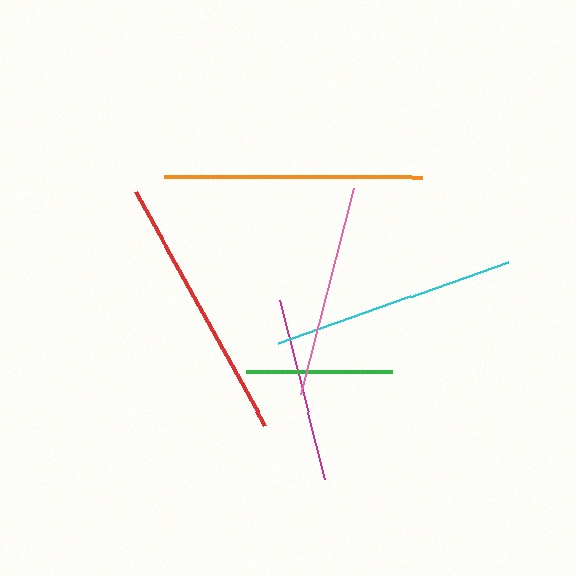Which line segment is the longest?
The red line is the longest at approximately 268 pixels.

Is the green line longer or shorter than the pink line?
The pink line is longer than the green line.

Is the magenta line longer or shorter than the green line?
The magenta line is longer than the green line.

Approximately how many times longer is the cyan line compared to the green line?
The cyan line is approximately 1.7 times the length of the green line.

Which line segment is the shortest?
The green line is the shortest at approximately 146 pixels.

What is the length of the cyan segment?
The cyan segment is approximately 245 pixels long.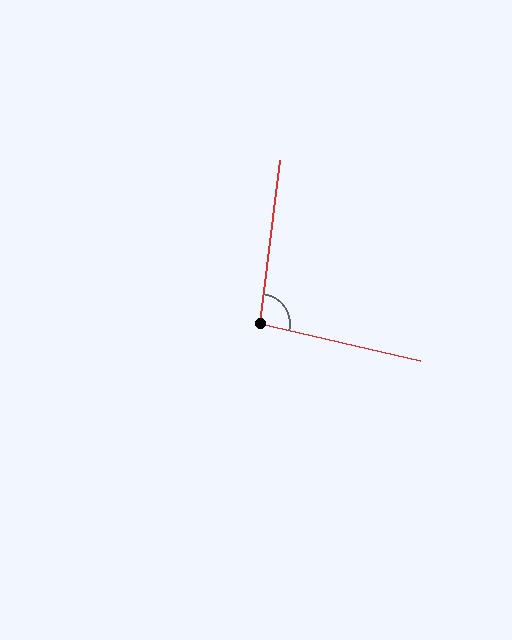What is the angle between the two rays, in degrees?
Approximately 96 degrees.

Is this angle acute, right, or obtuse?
It is obtuse.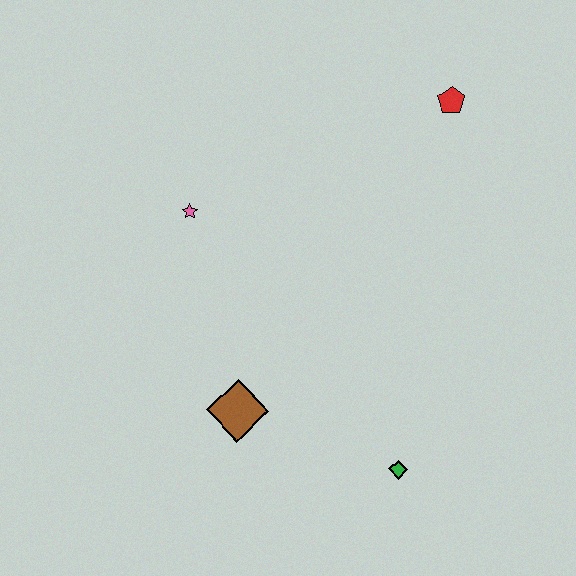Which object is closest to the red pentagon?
The pink star is closest to the red pentagon.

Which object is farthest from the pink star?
The green diamond is farthest from the pink star.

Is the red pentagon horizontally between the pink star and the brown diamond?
No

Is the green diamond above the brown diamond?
No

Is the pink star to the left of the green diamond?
Yes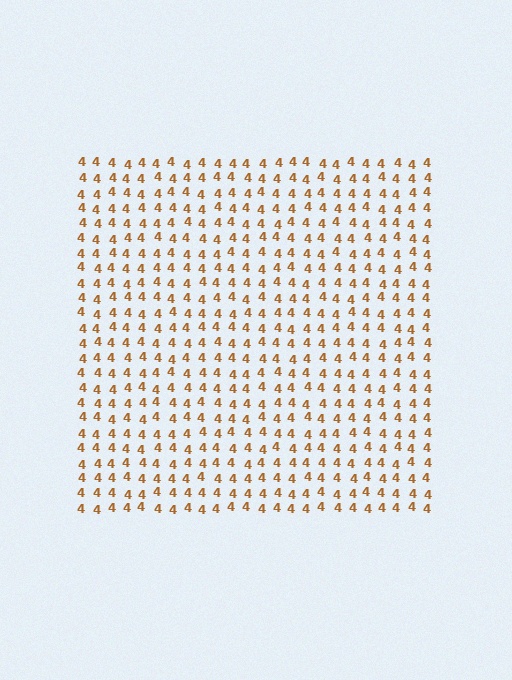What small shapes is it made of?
It is made of small digit 4's.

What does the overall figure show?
The overall figure shows a square.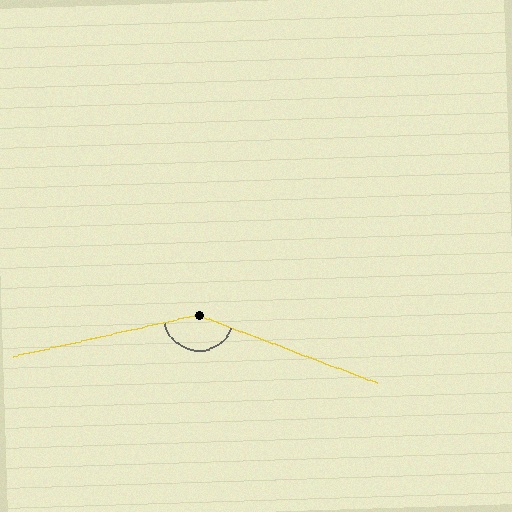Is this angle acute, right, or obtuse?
It is obtuse.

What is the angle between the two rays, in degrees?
Approximately 147 degrees.